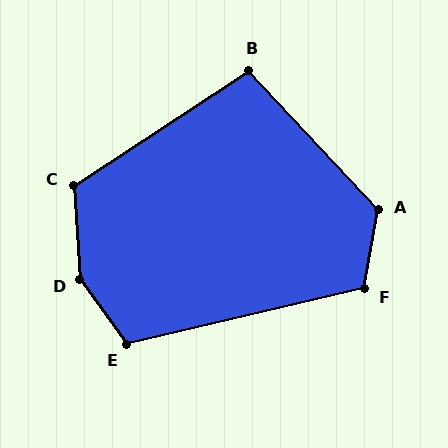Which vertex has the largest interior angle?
D, at approximately 147 degrees.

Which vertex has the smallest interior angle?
B, at approximately 100 degrees.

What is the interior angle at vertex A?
Approximately 127 degrees (obtuse).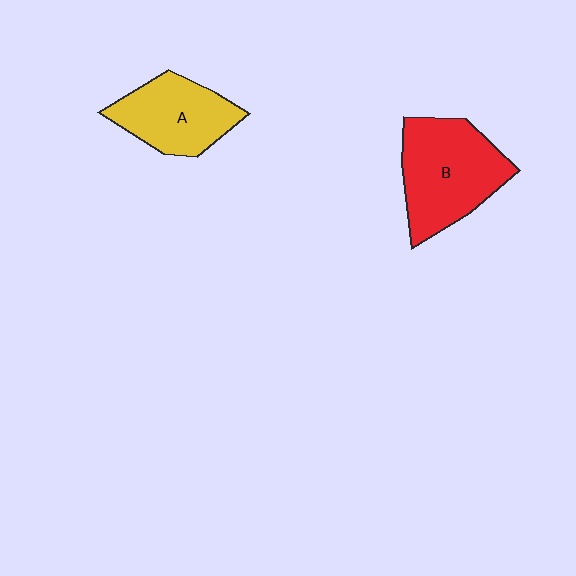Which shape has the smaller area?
Shape A (yellow).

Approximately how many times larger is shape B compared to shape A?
Approximately 1.3 times.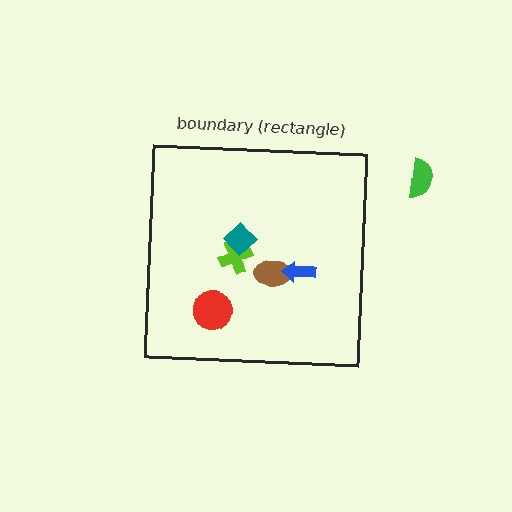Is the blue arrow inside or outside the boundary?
Inside.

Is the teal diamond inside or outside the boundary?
Inside.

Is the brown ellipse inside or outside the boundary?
Inside.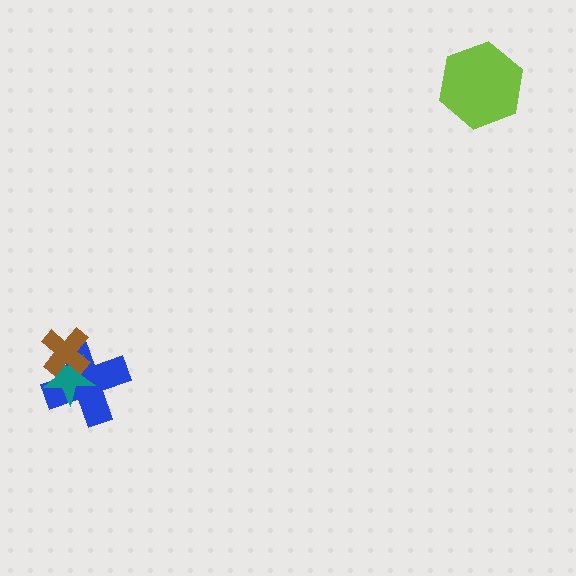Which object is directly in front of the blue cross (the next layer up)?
The teal star is directly in front of the blue cross.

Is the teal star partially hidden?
Yes, it is partially covered by another shape.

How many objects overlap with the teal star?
2 objects overlap with the teal star.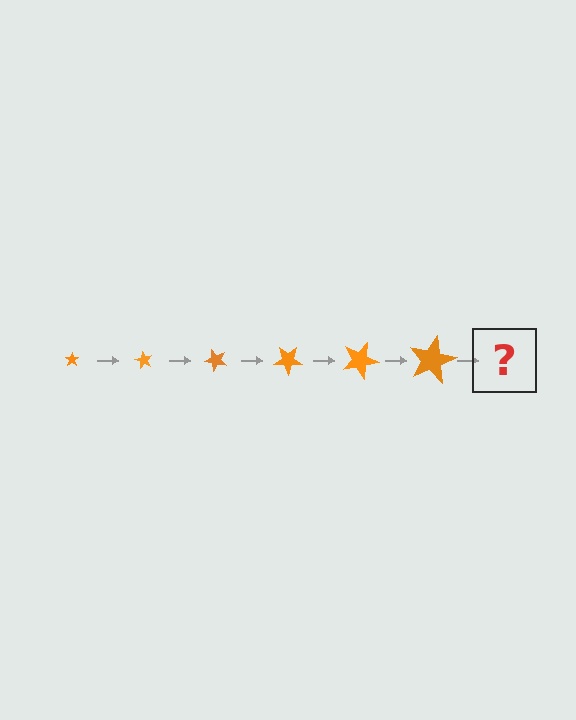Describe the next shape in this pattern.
It should be a star, larger than the previous one and rotated 360 degrees from the start.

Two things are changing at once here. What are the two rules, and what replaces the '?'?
The two rules are that the star grows larger each step and it rotates 60 degrees each step. The '?' should be a star, larger than the previous one and rotated 360 degrees from the start.